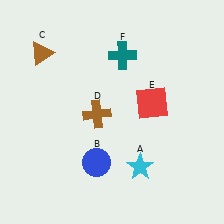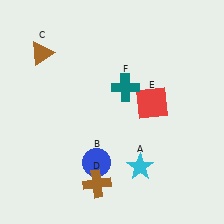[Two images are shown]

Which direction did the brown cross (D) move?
The brown cross (D) moved down.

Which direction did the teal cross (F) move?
The teal cross (F) moved down.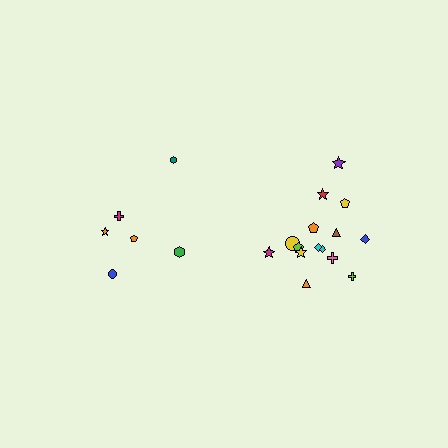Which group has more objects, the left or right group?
The right group.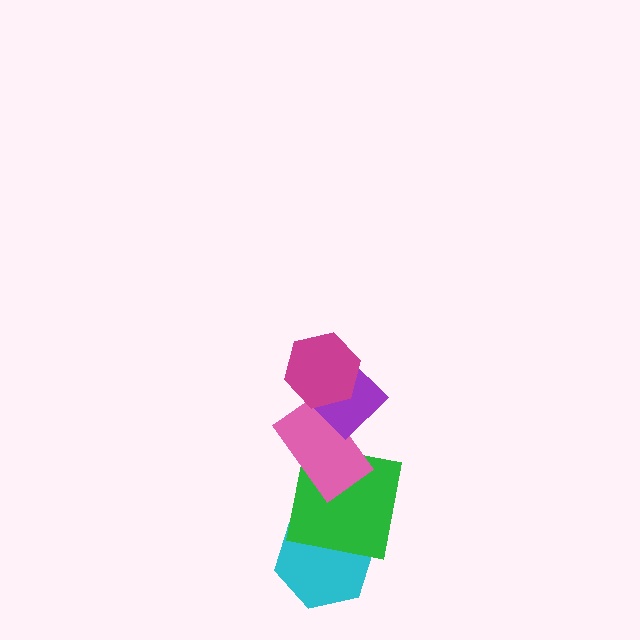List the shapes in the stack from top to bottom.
From top to bottom: the magenta hexagon, the purple diamond, the pink rectangle, the green square, the cyan hexagon.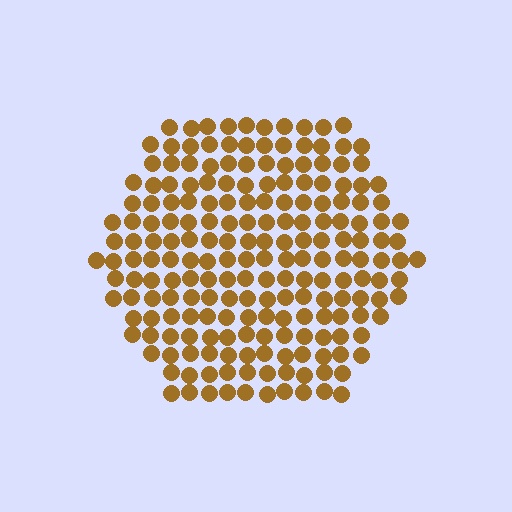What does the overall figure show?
The overall figure shows a hexagon.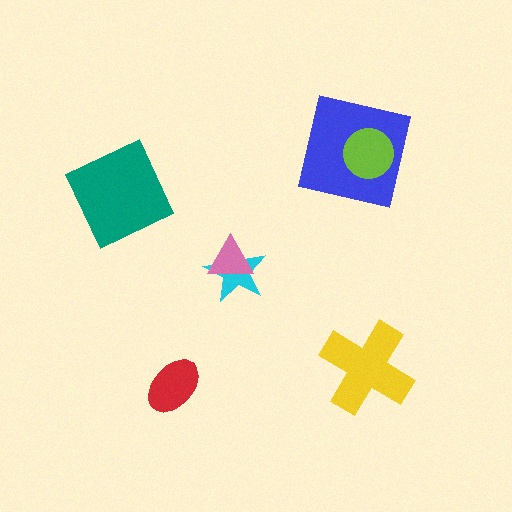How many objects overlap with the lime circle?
1 object overlaps with the lime circle.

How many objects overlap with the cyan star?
1 object overlaps with the cyan star.